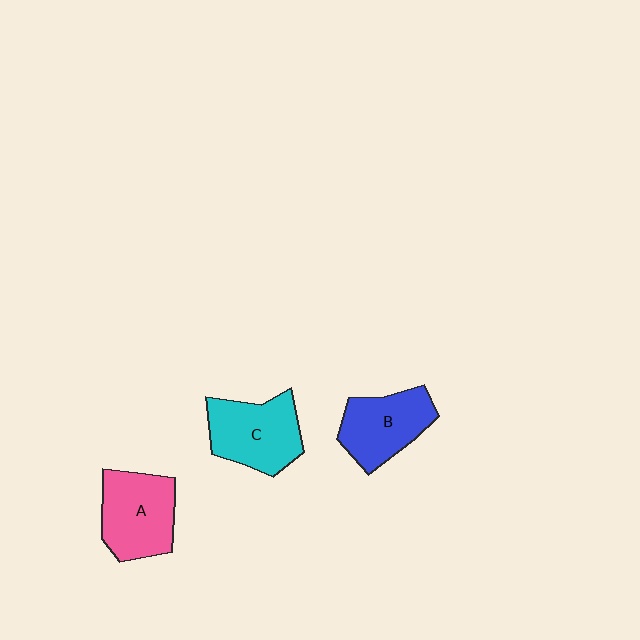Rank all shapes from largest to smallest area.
From largest to smallest: A (pink), C (cyan), B (blue).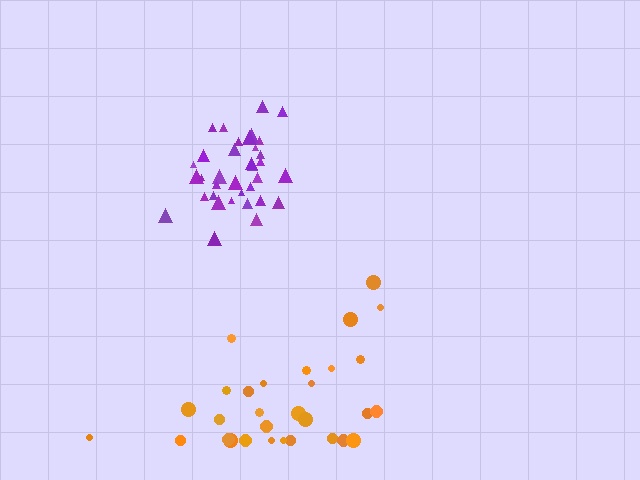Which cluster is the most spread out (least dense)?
Orange.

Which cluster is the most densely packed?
Purple.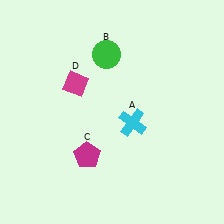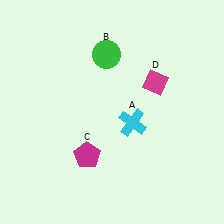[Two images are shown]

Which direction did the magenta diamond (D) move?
The magenta diamond (D) moved right.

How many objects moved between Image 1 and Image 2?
1 object moved between the two images.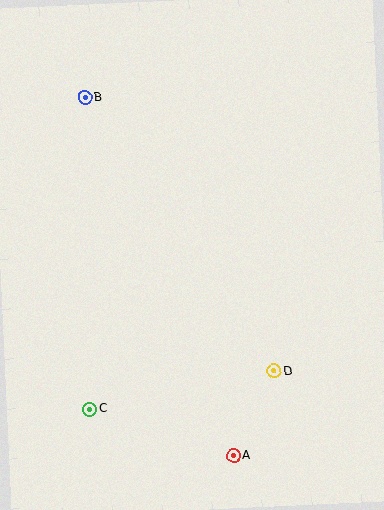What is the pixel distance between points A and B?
The distance between A and B is 388 pixels.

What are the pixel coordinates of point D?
Point D is at (274, 371).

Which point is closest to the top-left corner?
Point B is closest to the top-left corner.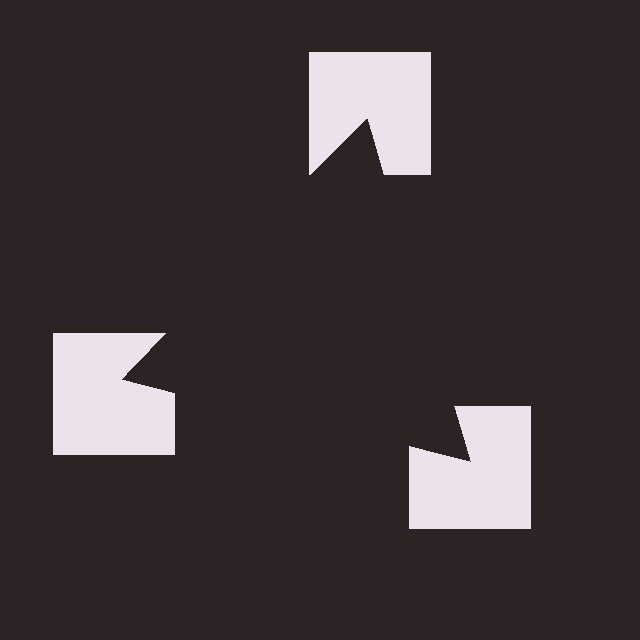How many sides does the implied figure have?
3 sides.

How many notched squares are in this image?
There are 3 — one at each vertex of the illusory triangle.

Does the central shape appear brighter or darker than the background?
It typically appears slightly darker than the background, even though no actual brightness change is drawn.